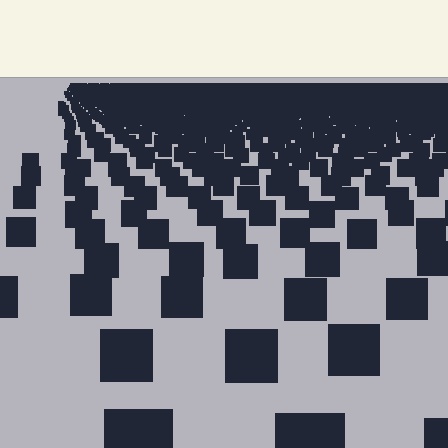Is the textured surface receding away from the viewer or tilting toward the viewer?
The surface is receding away from the viewer. Texture elements get smaller and denser toward the top.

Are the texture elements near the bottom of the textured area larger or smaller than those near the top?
Larger. Near the bottom, elements are closer to the viewer and appear at a bigger on-screen size.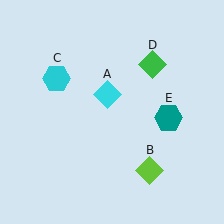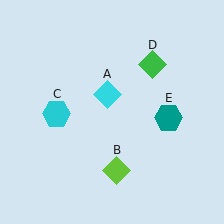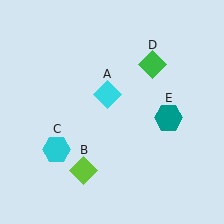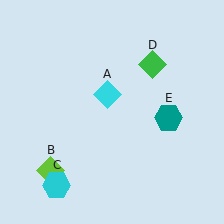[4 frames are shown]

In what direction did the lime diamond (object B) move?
The lime diamond (object B) moved left.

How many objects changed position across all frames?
2 objects changed position: lime diamond (object B), cyan hexagon (object C).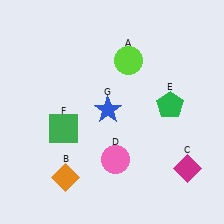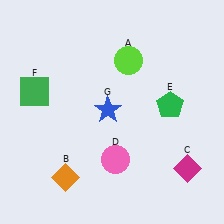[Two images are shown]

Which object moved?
The green square (F) moved up.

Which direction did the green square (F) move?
The green square (F) moved up.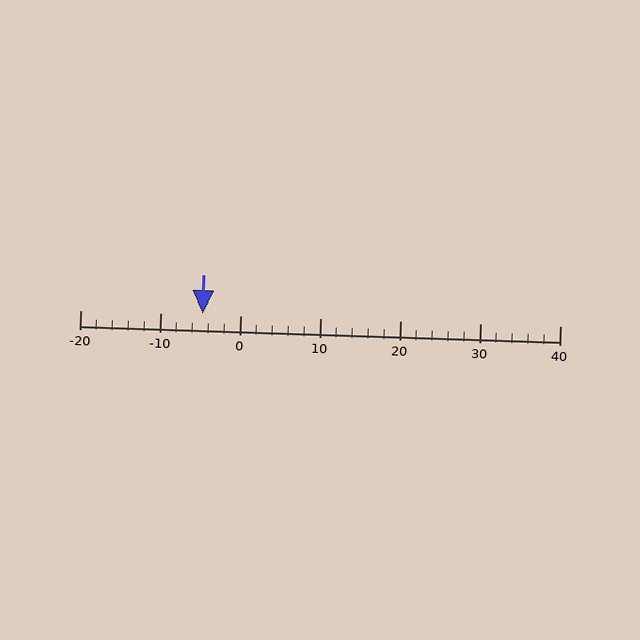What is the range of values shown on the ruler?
The ruler shows values from -20 to 40.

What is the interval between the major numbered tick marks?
The major tick marks are spaced 10 units apart.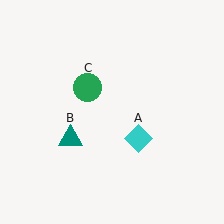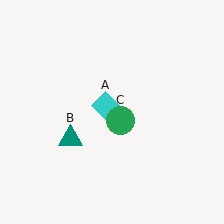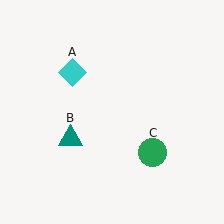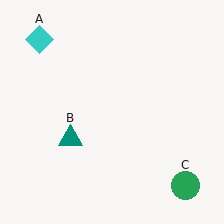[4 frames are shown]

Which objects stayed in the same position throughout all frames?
Teal triangle (object B) remained stationary.